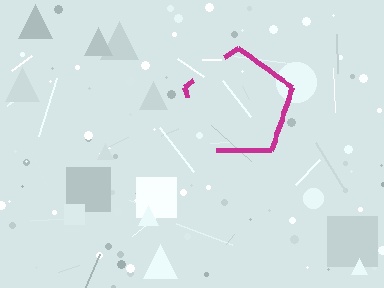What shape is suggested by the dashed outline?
The dashed outline suggests a pentagon.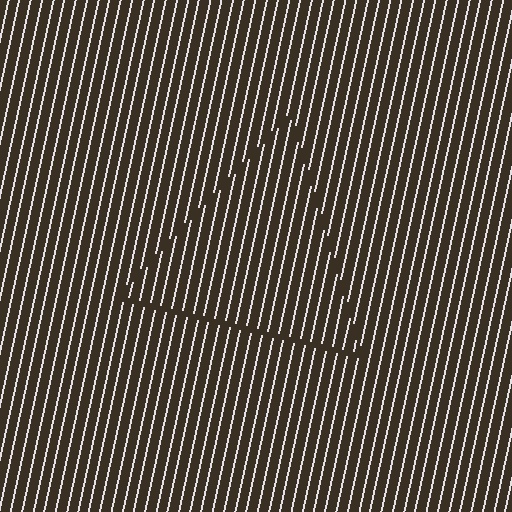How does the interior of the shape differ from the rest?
The interior of the shape contains the same grating, shifted by half a period — the contour is defined by the phase discontinuity where line-ends from the inner and outer gratings abut.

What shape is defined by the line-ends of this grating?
An illusory triangle. The interior of the shape contains the same grating, shifted by half a period — the contour is defined by the phase discontinuity where line-ends from the inner and outer gratings abut.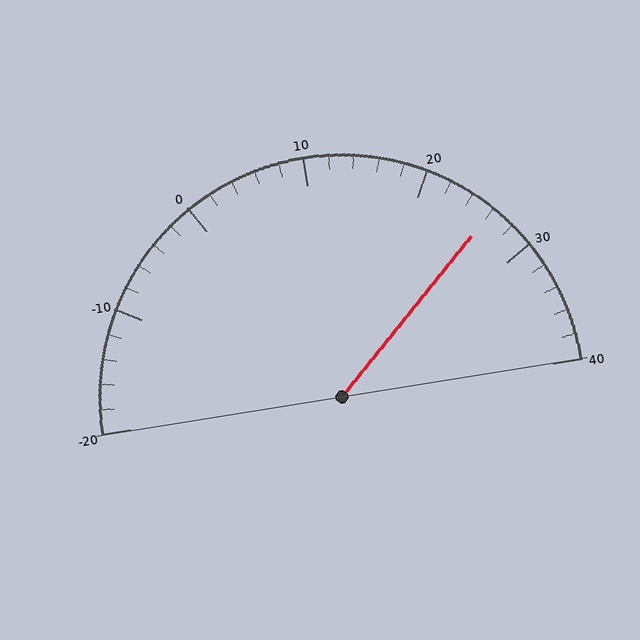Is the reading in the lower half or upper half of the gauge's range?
The reading is in the upper half of the range (-20 to 40).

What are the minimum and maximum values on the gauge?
The gauge ranges from -20 to 40.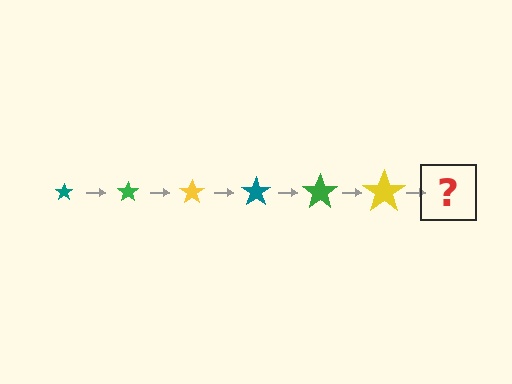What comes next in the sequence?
The next element should be a teal star, larger than the previous one.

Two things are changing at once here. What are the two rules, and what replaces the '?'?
The two rules are that the star grows larger each step and the color cycles through teal, green, and yellow. The '?' should be a teal star, larger than the previous one.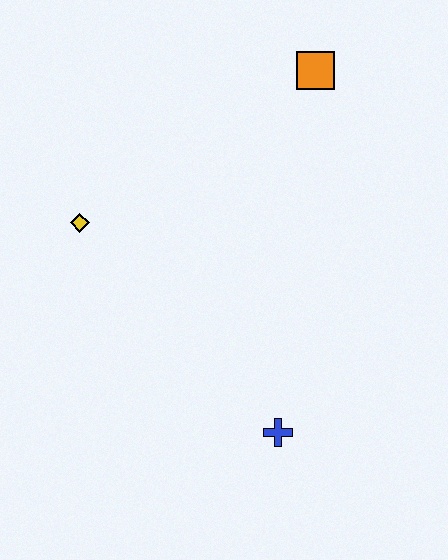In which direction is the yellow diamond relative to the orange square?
The yellow diamond is to the left of the orange square.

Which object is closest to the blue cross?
The yellow diamond is closest to the blue cross.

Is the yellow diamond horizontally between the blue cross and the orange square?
No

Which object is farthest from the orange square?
The blue cross is farthest from the orange square.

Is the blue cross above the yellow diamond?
No